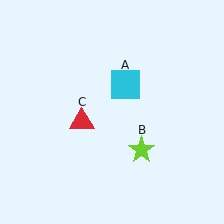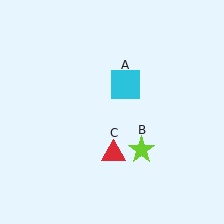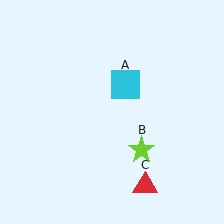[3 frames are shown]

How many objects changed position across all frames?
1 object changed position: red triangle (object C).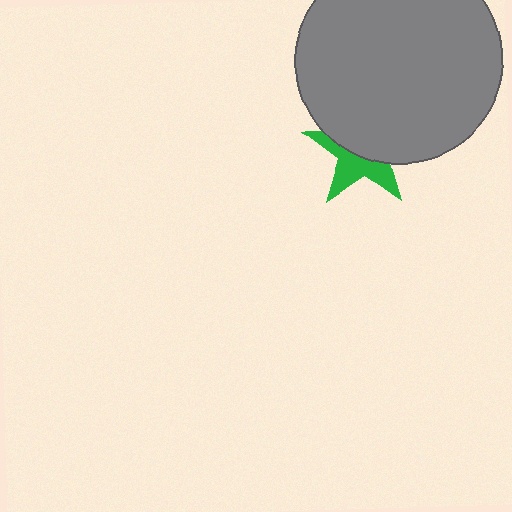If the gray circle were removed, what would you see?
You would see the complete green star.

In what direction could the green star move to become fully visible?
The green star could move down. That would shift it out from behind the gray circle entirely.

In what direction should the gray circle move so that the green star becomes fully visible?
The gray circle should move up. That is the shortest direction to clear the overlap and leave the green star fully visible.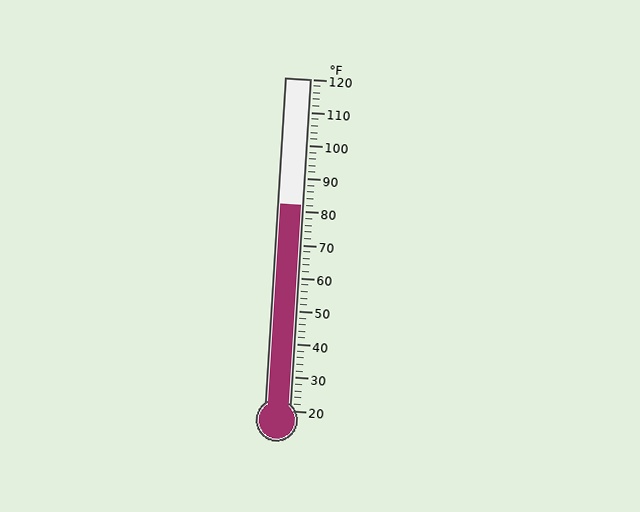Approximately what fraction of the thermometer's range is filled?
The thermometer is filled to approximately 60% of its range.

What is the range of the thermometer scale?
The thermometer scale ranges from 20°F to 120°F.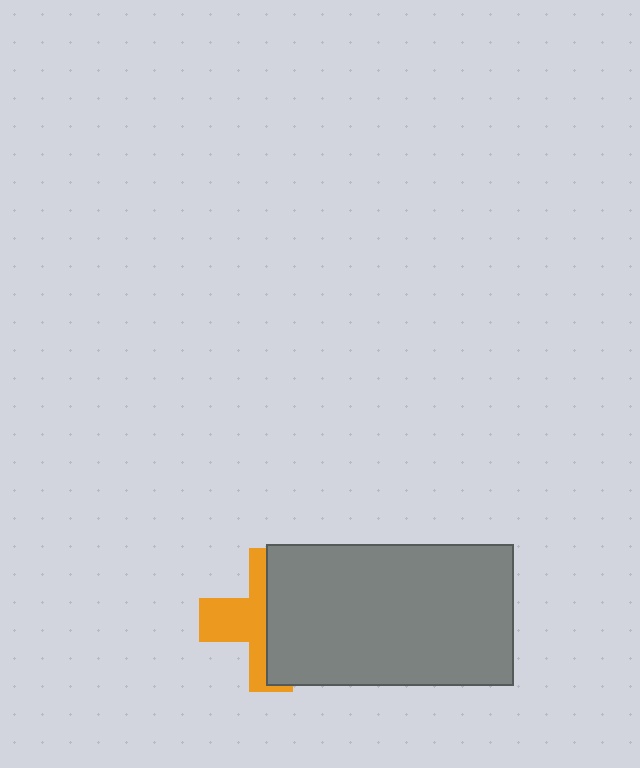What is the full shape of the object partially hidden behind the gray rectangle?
The partially hidden object is an orange cross.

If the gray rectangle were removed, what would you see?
You would see the complete orange cross.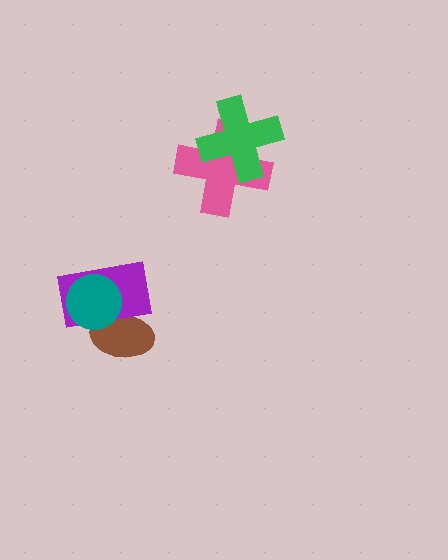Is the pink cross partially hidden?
Yes, it is partially covered by another shape.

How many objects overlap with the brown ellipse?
2 objects overlap with the brown ellipse.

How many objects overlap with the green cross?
1 object overlaps with the green cross.